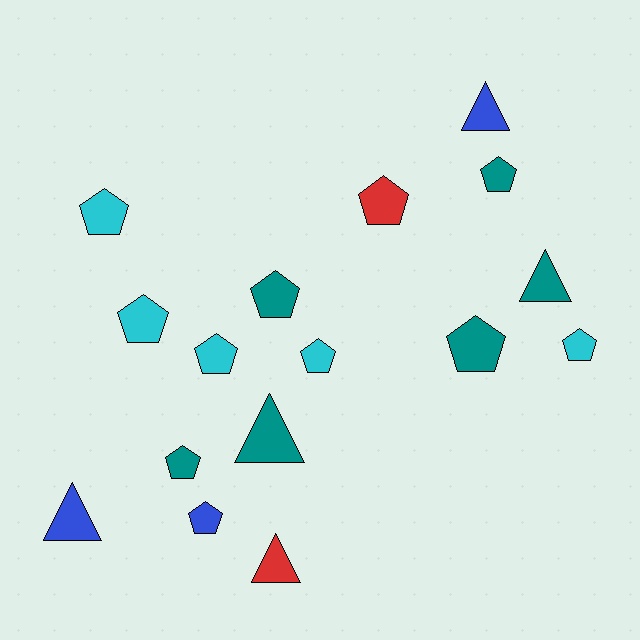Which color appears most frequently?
Teal, with 6 objects.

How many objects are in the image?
There are 16 objects.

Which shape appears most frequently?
Pentagon, with 11 objects.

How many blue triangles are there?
There are 2 blue triangles.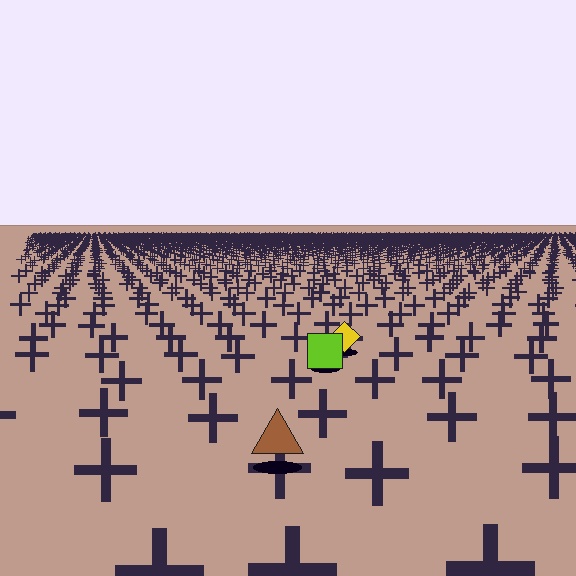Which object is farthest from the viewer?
The yellow diamond is farthest from the viewer. It appears smaller and the ground texture around it is denser.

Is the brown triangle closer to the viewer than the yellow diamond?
Yes. The brown triangle is closer — you can tell from the texture gradient: the ground texture is coarser near it.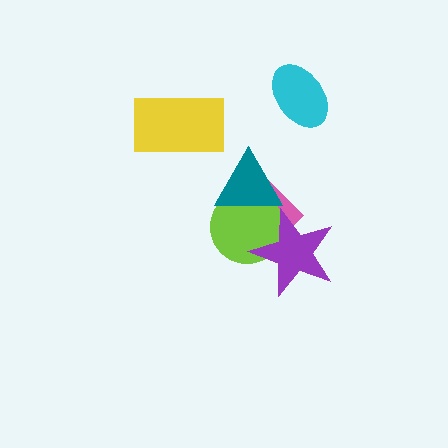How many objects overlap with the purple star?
2 objects overlap with the purple star.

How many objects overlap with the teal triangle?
2 objects overlap with the teal triangle.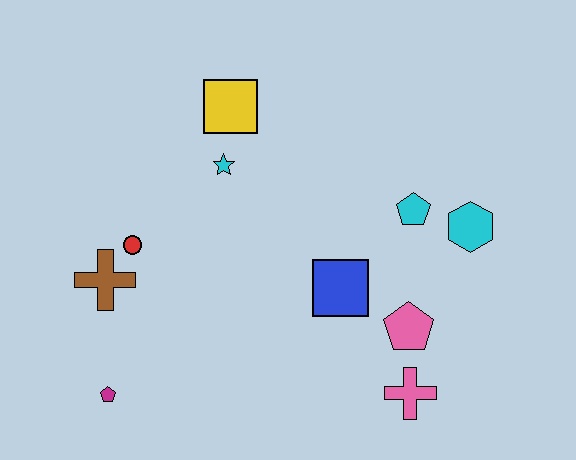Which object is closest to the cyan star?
The yellow square is closest to the cyan star.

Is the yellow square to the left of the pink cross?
Yes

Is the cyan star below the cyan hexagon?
No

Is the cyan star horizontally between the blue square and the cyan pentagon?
No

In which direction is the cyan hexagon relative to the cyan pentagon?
The cyan hexagon is to the right of the cyan pentagon.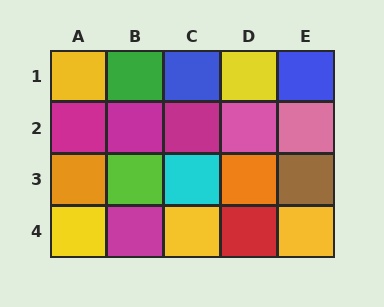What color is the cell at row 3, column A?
Orange.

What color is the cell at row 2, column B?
Magenta.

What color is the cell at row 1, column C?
Blue.